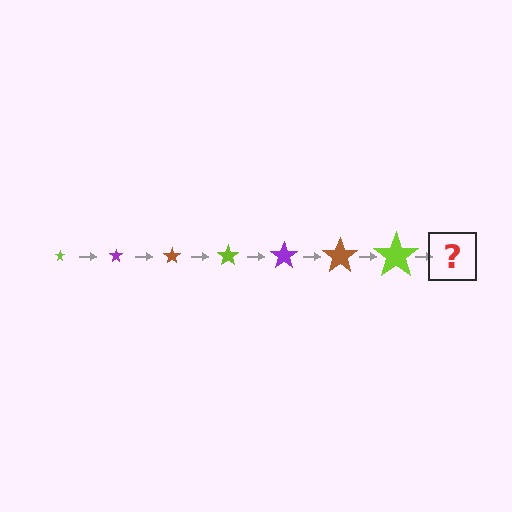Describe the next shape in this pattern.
It should be a purple star, larger than the previous one.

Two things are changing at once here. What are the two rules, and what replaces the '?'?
The two rules are that the star grows larger each step and the color cycles through lime, purple, and brown. The '?' should be a purple star, larger than the previous one.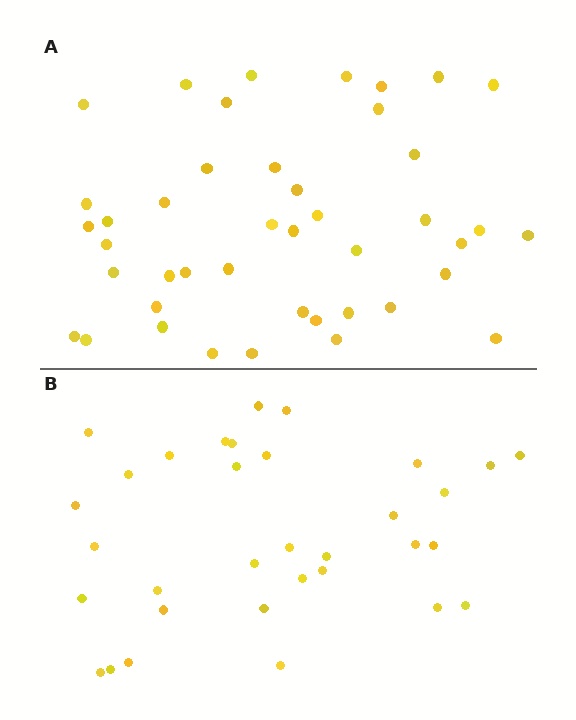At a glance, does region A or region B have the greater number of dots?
Region A (the top region) has more dots.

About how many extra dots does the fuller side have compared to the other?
Region A has roughly 10 or so more dots than region B.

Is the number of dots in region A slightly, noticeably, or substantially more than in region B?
Region A has noticeably more, but not dramatically so. The ratio is roughly 1.3 to 1.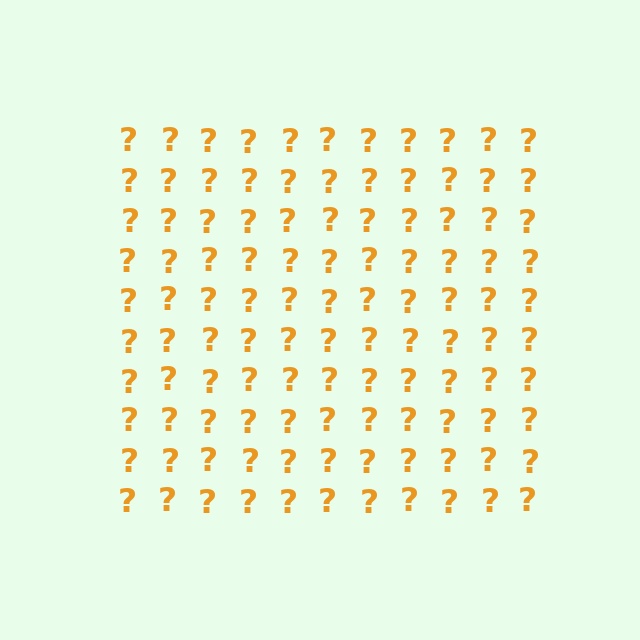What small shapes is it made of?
It is made of small question marks.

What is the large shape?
The large shape is a square.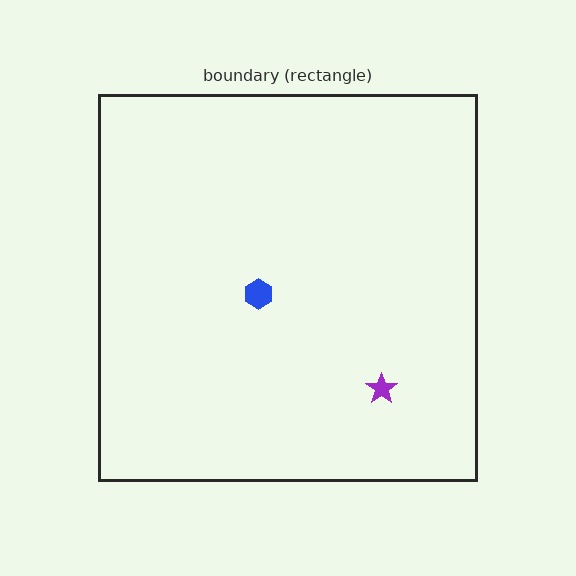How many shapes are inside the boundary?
2 inside, 0 outside.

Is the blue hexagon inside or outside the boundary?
Inside.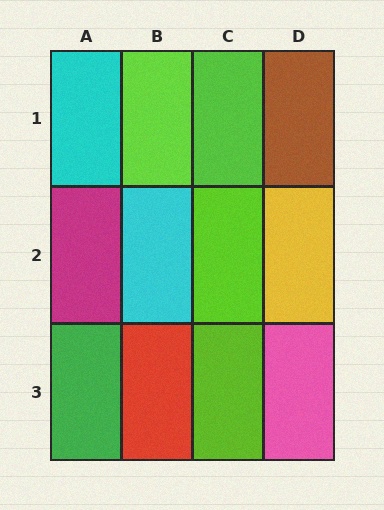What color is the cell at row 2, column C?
Lime.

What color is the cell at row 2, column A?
Magenta.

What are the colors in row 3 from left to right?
Green, red, lime, pink.